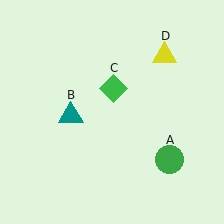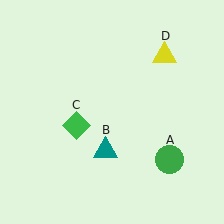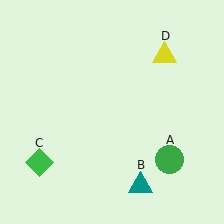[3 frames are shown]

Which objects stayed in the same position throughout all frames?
Green circle (object A) and yellow triangle (object D) remained stationary.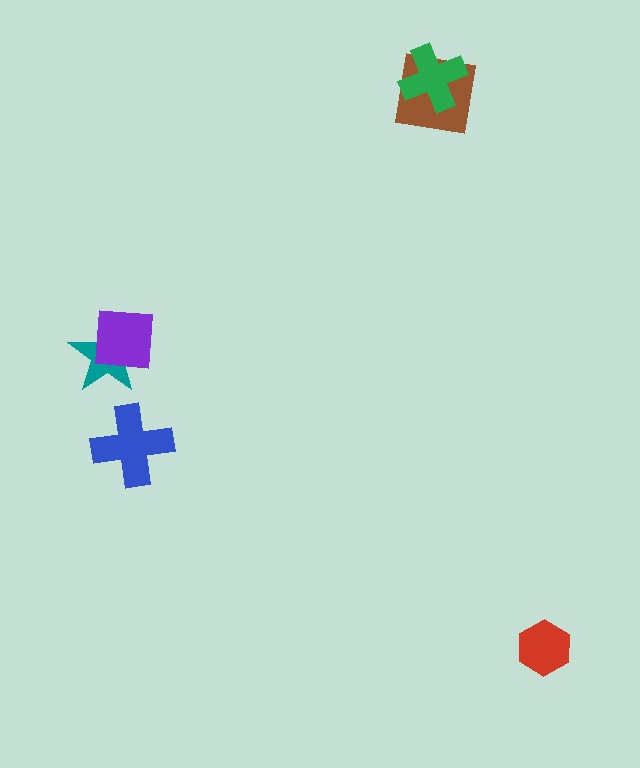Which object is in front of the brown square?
The green cross is in front of the brown square.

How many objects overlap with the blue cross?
0 objects overlap with the blue cross.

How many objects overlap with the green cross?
1 object overlaps with the green cross.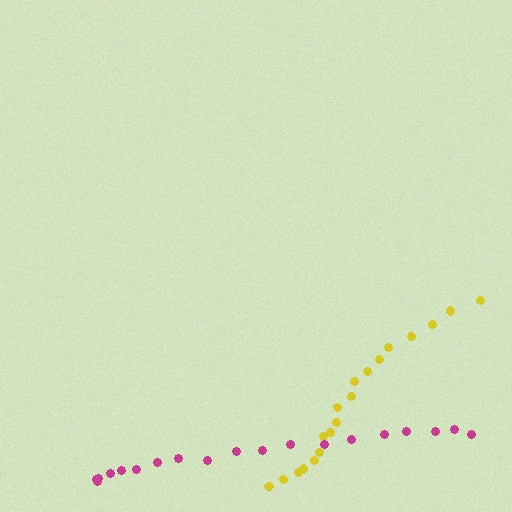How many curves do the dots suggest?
There are 2 distinct paths.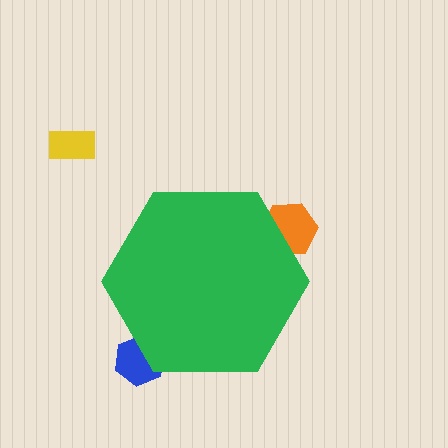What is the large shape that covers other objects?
A green hexagon.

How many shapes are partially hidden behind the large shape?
2 shapes are partially hidden.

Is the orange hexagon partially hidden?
Yes, the orange hexagon is partially hidden behind the green hexagon.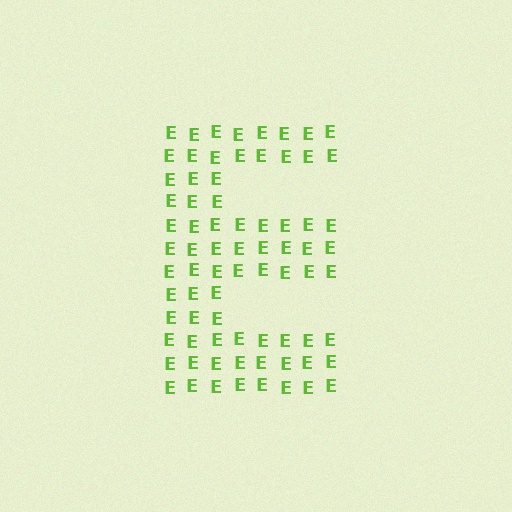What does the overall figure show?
The overall figure shows the letter E.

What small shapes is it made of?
It is made of small letter E's.